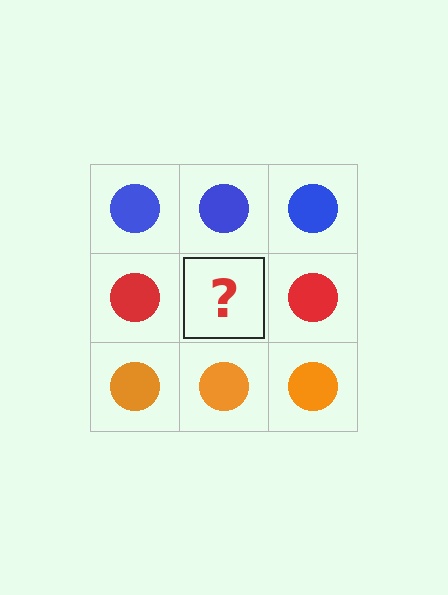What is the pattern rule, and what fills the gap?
The rule is that each row has a consistent color. The gap should be filled with a red circle.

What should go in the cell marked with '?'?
The missing cell should contain a red circle.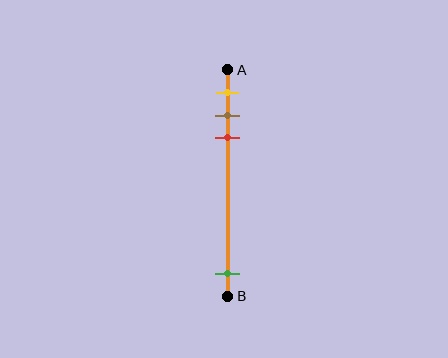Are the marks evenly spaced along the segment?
No, the marks are not evenly spaced.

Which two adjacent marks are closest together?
The brown and red marks are the closest adjacent pair.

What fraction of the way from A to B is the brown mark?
The brown mark is approximately 20% (0.2) of the way from A to B.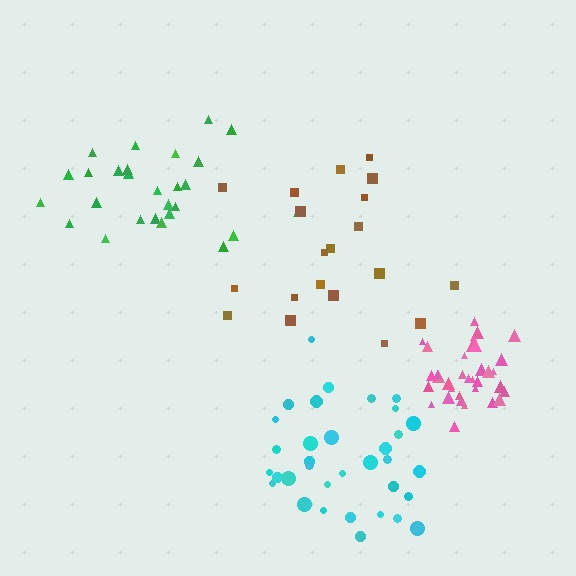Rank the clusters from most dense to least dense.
pink, cyan, green, brown.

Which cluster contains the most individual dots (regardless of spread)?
Cyan (34).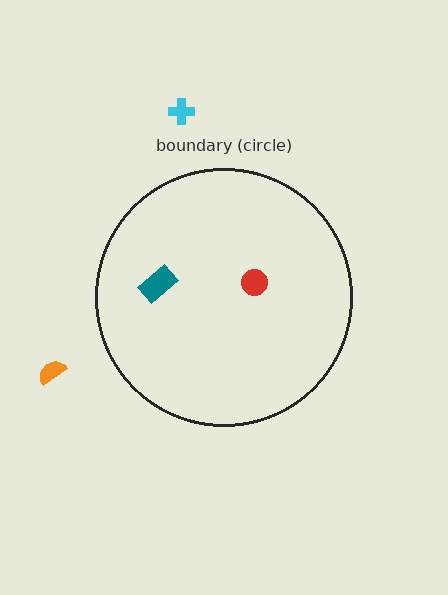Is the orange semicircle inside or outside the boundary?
Outside.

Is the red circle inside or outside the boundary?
Inside.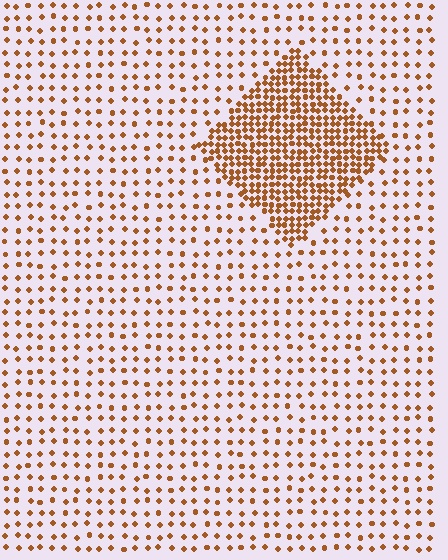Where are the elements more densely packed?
The elements are more densely packed inside the diamond boundary.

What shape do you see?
I see a diamond.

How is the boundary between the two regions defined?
The boundary is defined by a change in element density (approximately 3.1x ratio). All elements are the same color, size, and shape.